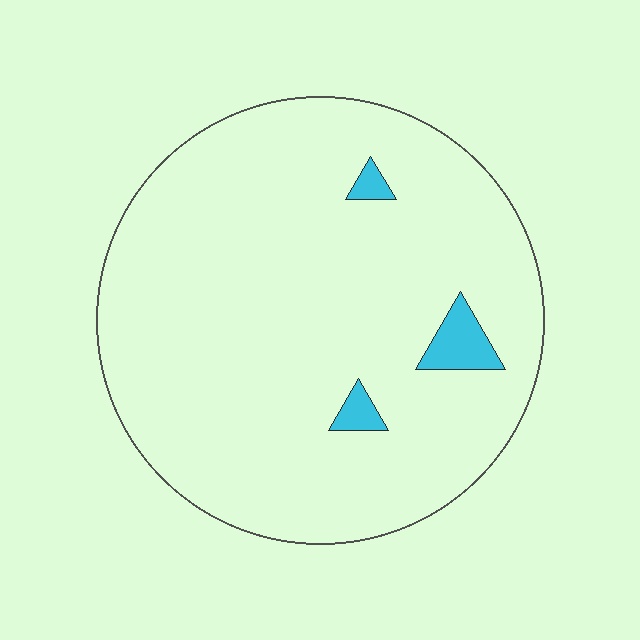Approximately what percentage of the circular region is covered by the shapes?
Approximately 5%.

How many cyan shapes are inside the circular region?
3.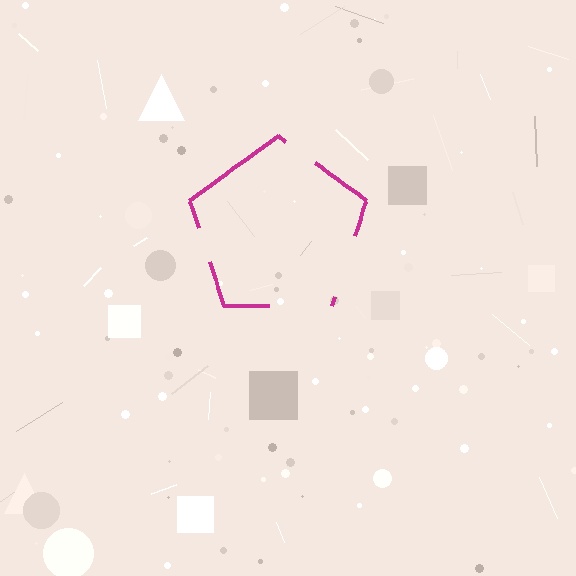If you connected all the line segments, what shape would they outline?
They would outline a pentagon.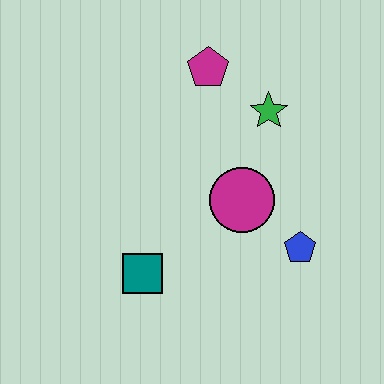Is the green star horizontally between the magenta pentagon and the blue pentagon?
Yes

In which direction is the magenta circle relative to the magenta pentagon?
The magenta circle is below the magenta pentagon.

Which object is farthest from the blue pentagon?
The magenta pentagon is farthest from the blue pentagon.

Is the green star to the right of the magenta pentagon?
Yes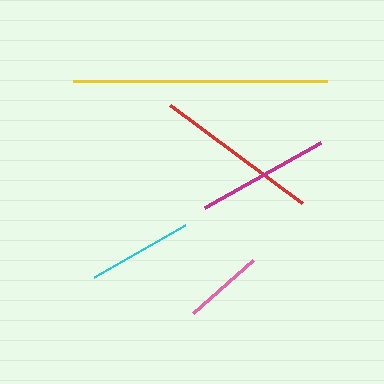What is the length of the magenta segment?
The magenta segment is approximately 134 pixels long.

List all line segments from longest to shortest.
From longest to shortest: yellow, red, magenta, cyan, pink.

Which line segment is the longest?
The yellow line is the longest at approximately 254 pixels.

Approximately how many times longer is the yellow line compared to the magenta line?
The yellow line is approximately 1.9 times the length of the magenta line.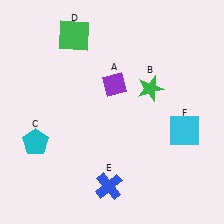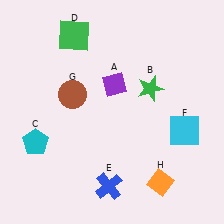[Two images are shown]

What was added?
A brown circle (G), an orange diamond (H) were added in Image 2.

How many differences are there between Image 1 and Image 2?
There are 2 differences between the two images.